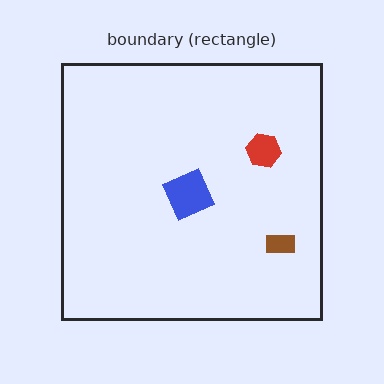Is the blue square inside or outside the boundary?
Inside.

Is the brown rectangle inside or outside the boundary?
Inside.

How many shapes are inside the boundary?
3 inside, 0 outside.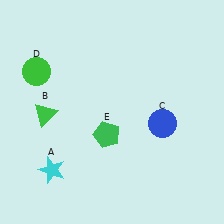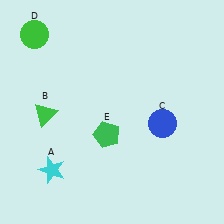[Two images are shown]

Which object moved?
The green circle (D) moved up.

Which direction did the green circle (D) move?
The green circle (D) moved up.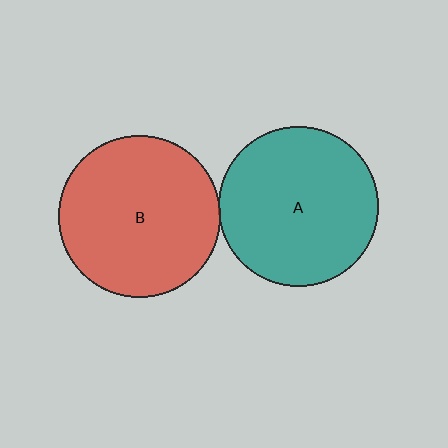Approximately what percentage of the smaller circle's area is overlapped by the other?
Approximately 5%.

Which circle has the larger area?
Circle B (red).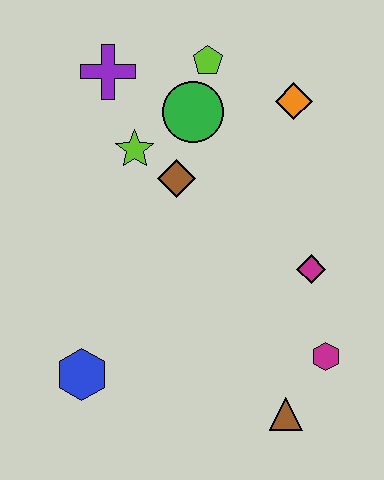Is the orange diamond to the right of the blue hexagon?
Yes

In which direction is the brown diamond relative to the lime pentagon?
The brown diamond is below the lime pentagon.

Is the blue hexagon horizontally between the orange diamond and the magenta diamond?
No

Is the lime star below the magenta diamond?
No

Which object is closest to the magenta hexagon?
The brown triangle is closest to the magenta hexagon.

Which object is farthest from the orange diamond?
The blue hexagon is farthest from the orange diamond.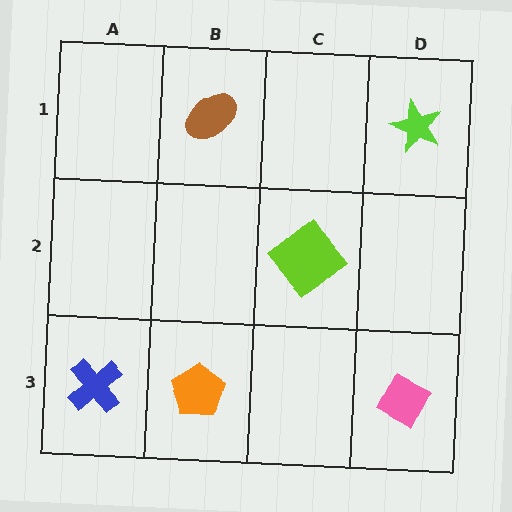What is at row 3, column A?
A blue cross.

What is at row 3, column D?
A pink diamond.